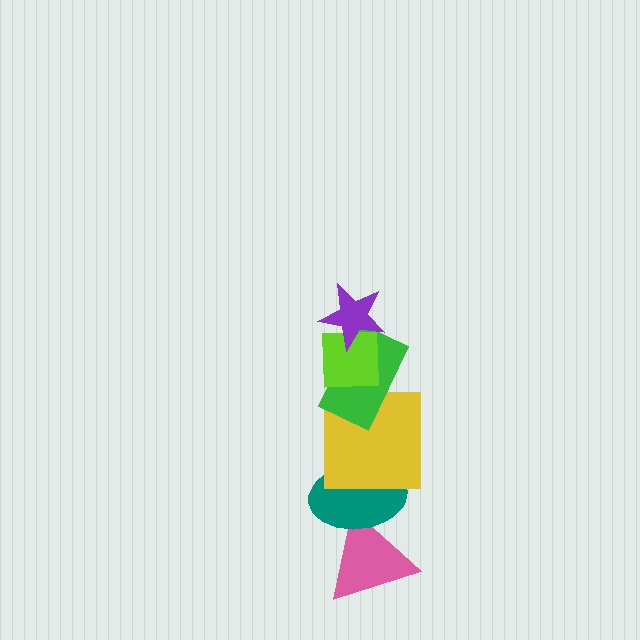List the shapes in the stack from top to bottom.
From top to bottom: the purple star, the lime square, the green rectangle, the yellow square, the teal ellipse, the pink triangle.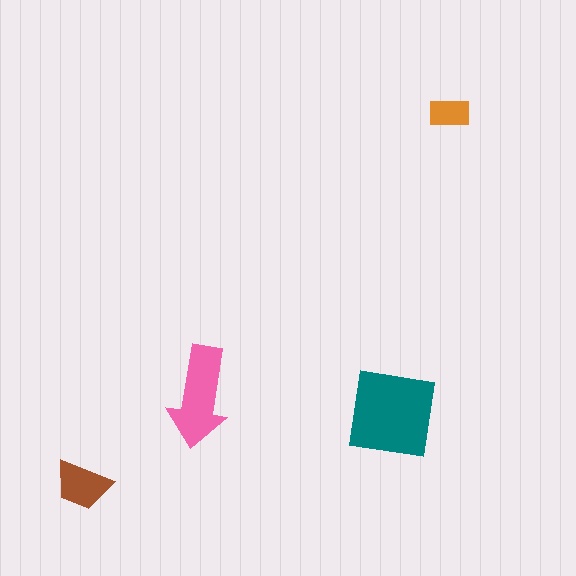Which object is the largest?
The teal square.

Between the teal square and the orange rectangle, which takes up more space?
The teal square.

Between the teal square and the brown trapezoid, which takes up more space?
The teal square.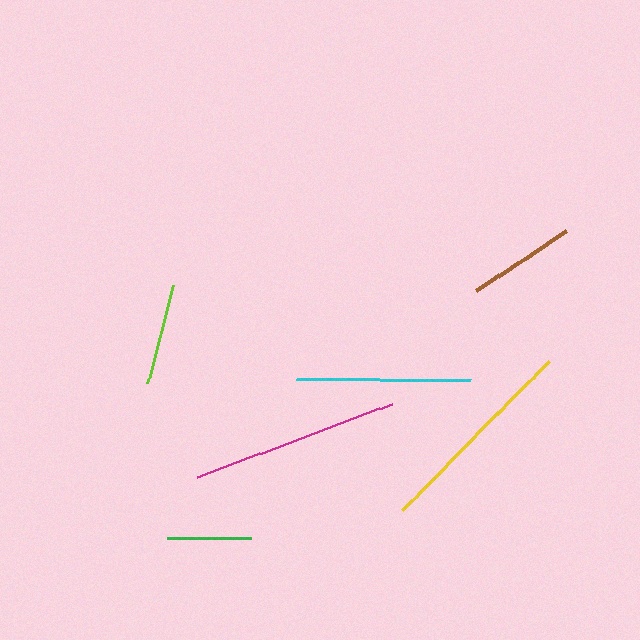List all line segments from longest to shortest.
From longest to shortest: yellow, magenta, cyan, brown, lime, green.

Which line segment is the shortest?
The green line is the shortest at approximately 84 pixels.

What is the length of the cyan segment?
The cyan segment is approximately 175 pixels long.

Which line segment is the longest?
The yellow line is the longest at approximately 209 pixels.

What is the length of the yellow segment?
The yellow segment is approximately 209 pixels long.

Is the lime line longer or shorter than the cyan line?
The cyan line is longer than the lime line.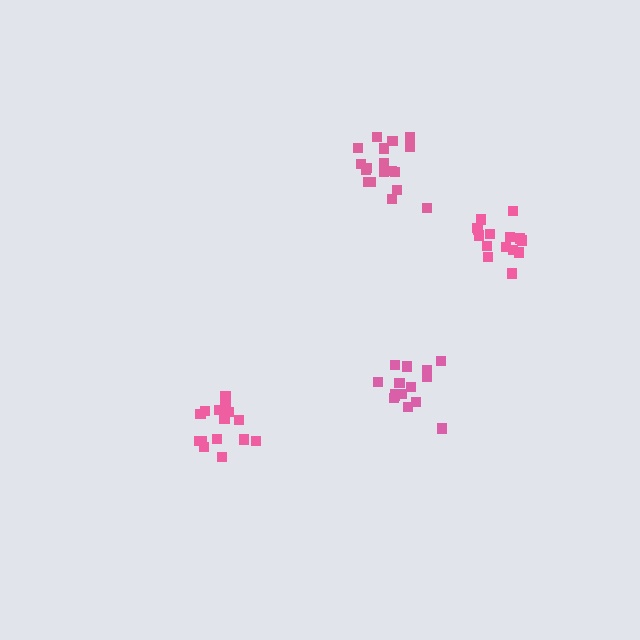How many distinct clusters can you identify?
There are 4 distinct clusters.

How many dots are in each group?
Group 1: 16 dots, Group 2: 15 dots, Group 3: 15 dots, Group 4: 18 dots (64 total).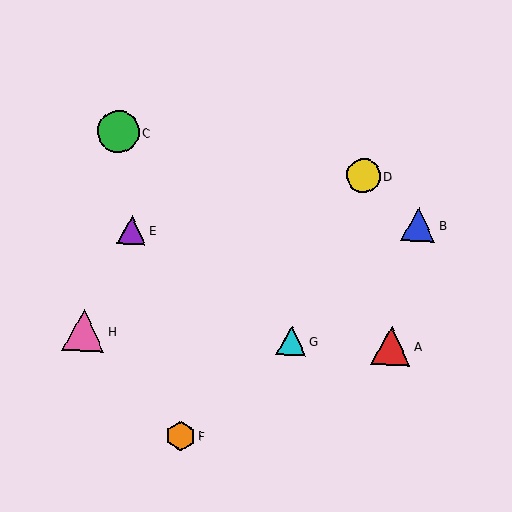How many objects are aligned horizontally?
3 objects (A, G, H) are aligned horizontally.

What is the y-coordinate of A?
Object A is at y≈346.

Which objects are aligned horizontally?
Objects A, G, H are aligned horizontally.